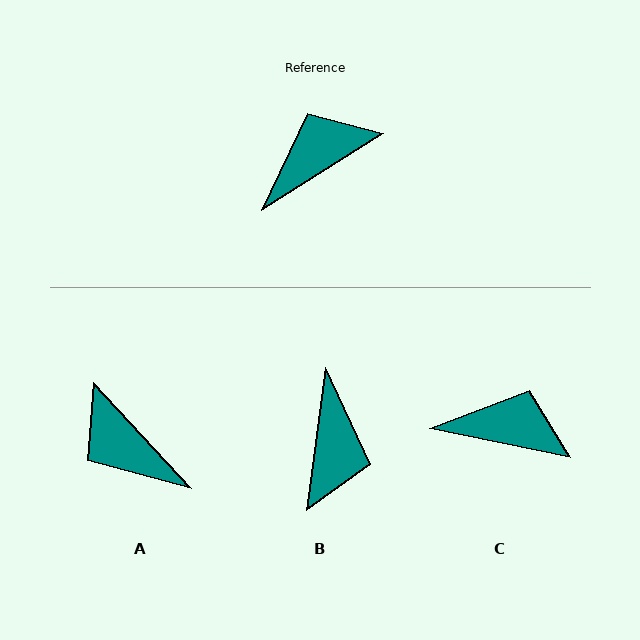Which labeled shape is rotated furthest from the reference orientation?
B, about 130 degrees away.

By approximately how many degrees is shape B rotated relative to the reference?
Approximately 130 degrees clockwise.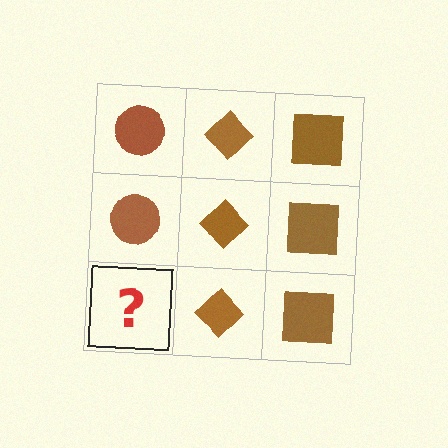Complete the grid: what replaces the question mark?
The question mark should be replaced with a brown circle.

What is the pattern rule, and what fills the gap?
The rule is that each column has a consistent shape. The gap should be filled with a brown circle.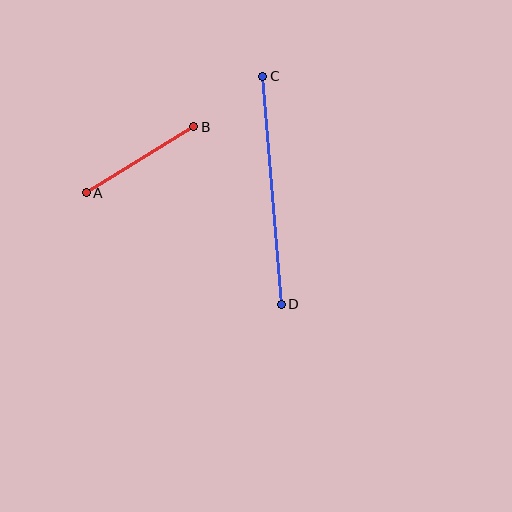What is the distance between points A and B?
The distance is approximately 126 pixels.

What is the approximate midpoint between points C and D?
The midpoint is at approximately (272, 190) pixels.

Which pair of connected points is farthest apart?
Points C and D are farthest apart.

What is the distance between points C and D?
The distance is approximately 229 pixels.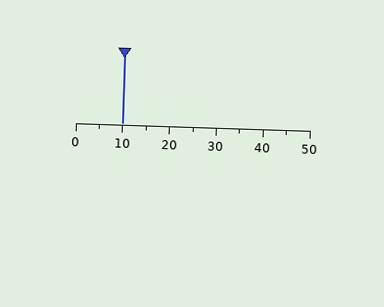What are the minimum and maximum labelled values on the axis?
The axis runs from 0 to 50.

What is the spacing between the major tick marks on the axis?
The major ticks are spaced 10 apart.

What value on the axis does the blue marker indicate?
The marker indicates approximately 10.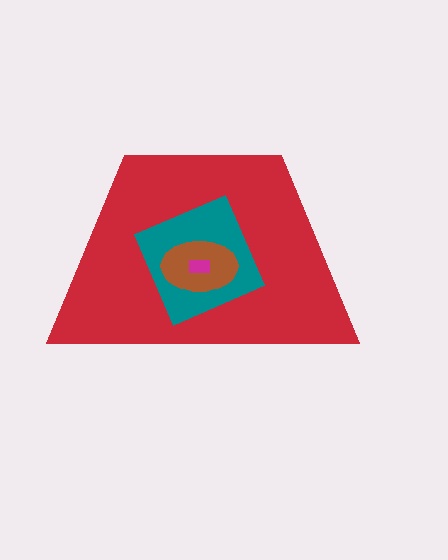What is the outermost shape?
The red trapezoid.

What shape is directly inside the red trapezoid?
The teal square.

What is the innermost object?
The magenta rectangle.